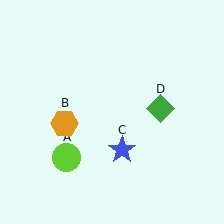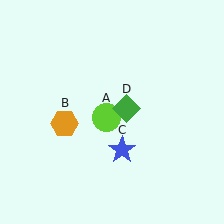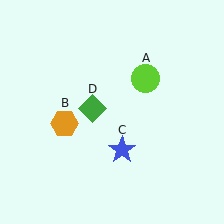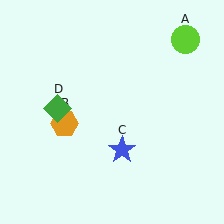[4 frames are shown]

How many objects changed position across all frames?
2 objects changed position: lime circle (object A), green diamond (object D).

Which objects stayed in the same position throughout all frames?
Orange hexagon (object B) and blue star (object C) remained stationary.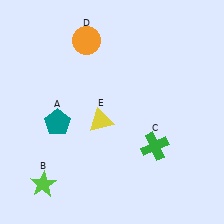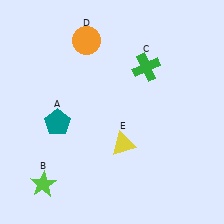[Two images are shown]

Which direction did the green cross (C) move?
The green cross (C) moved up.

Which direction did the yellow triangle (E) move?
The yellow triangle (E) moved down.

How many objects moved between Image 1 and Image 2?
2 objects moved between the two images.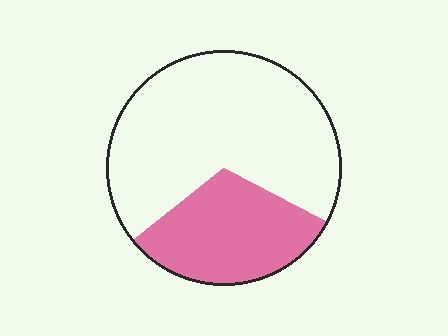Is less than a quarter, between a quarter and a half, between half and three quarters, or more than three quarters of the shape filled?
Between a quarter and a half.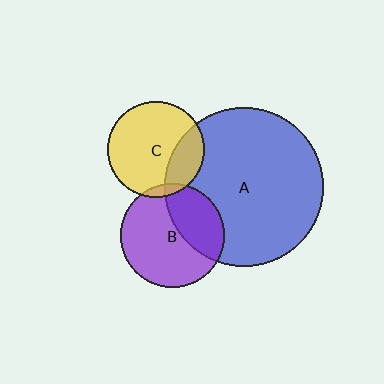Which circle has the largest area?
Circle A (blue).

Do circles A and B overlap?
Yes.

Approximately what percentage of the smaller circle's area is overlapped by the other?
Approximately 35%.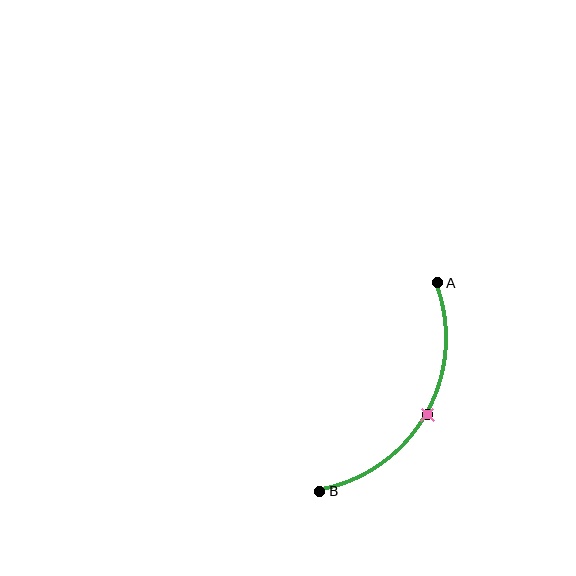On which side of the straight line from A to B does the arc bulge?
The arc bulges to the right of the straight line connecting A and B.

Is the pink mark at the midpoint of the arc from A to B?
Yes. The pink mark lies on the arc at equal arc-length from both A and B — it is the arc midpoint.